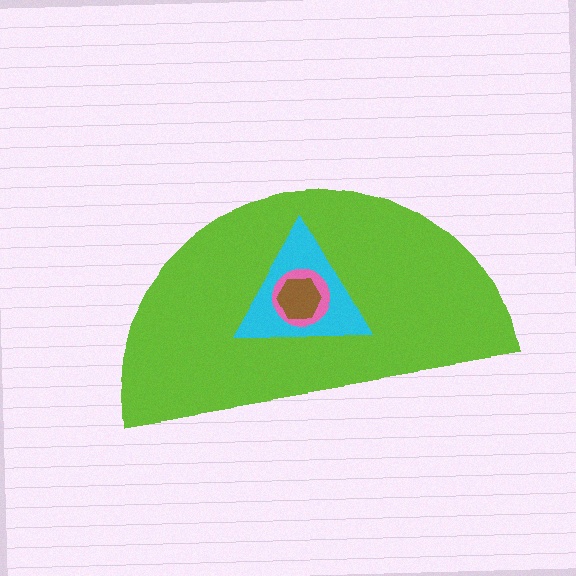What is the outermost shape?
The lime semicircle.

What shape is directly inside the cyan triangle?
The pink circle.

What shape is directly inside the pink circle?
The brown hexagon.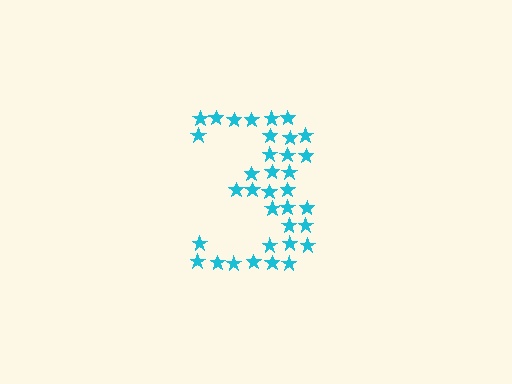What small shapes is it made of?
It is made of small stars.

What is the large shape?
The large shape is the digit 3.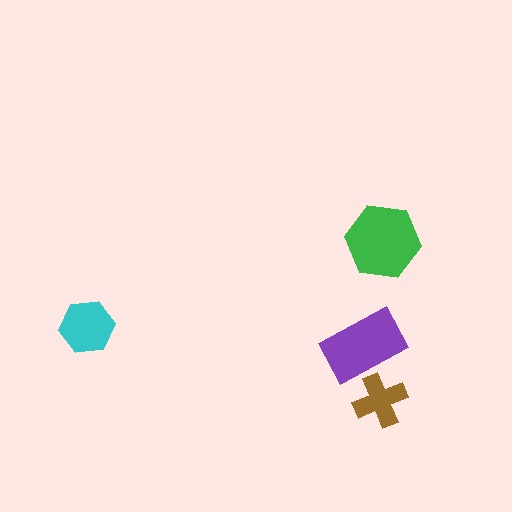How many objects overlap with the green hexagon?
0 objects overlap with the green hexagon.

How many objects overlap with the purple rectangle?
1 object overlaps with the purple rectangle.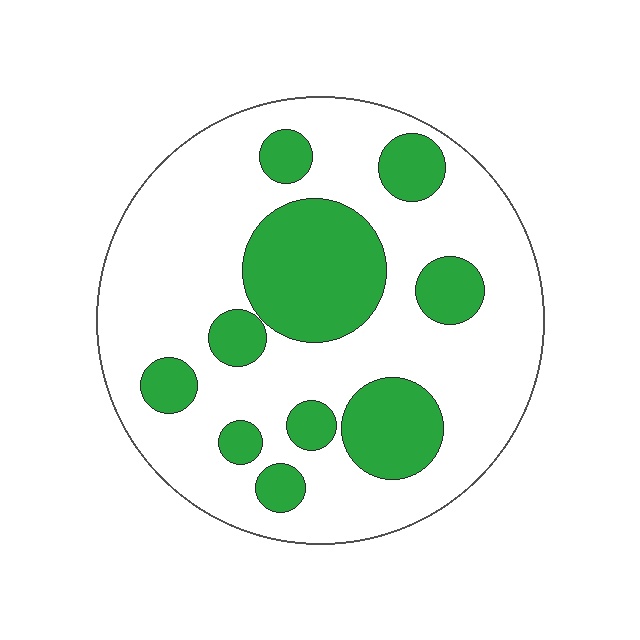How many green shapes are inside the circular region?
10.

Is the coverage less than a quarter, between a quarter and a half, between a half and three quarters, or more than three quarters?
Between a quarter and a half.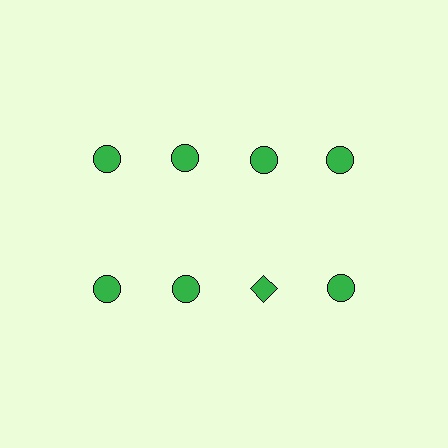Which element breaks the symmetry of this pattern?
The green diamond in the second row, center column breaks the symmetry. All other shapes are green circles.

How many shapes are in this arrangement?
There are 8 shapes arranged in a grid pattern.